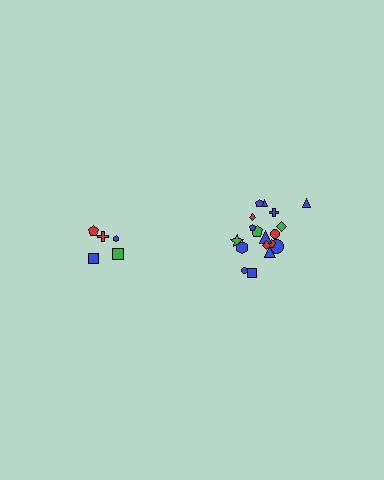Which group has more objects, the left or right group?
The right group.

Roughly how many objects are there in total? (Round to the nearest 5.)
Roughly 25 objects in total.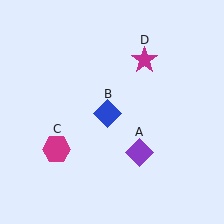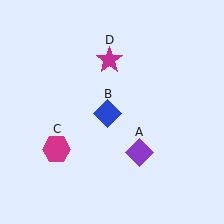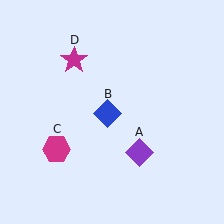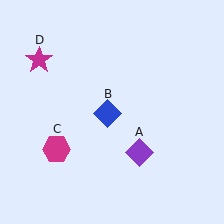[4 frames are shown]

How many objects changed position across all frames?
1 object changed position: magenta star (object D).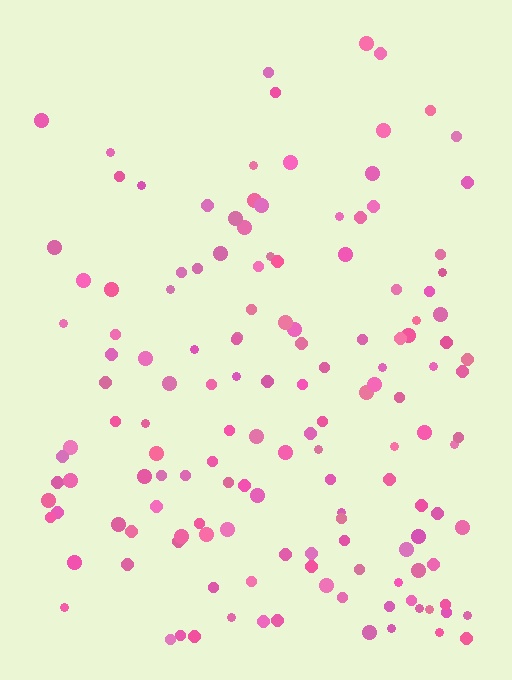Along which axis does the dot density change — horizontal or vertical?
Vertical.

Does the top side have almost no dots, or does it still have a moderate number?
Still a moderate number, just noticeably fewer than the bottom.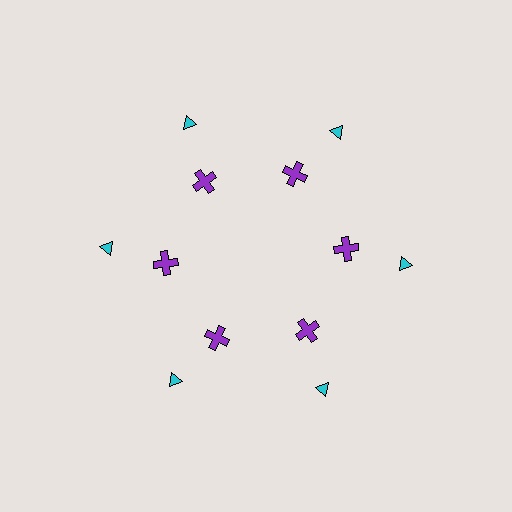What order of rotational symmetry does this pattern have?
This pattern has 6-fold rotational symmetry.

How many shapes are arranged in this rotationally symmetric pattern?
There are 12 shapes, arranged in 6 groups of 2.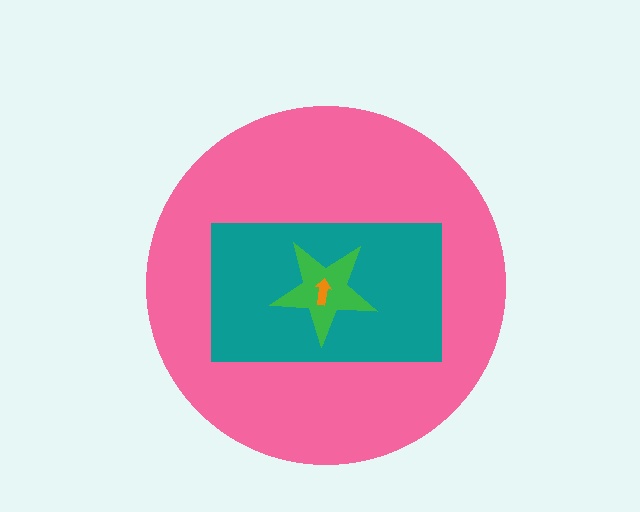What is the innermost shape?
The orange arrow.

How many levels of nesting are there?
4.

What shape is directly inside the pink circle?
The teal rectangle.